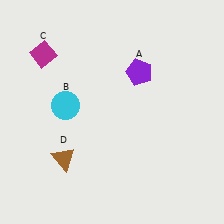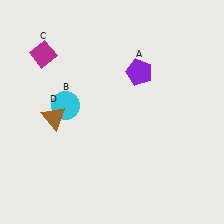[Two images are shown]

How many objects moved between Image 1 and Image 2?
1 object moved between the two images.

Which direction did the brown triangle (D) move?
The brown triangle (D) moved up.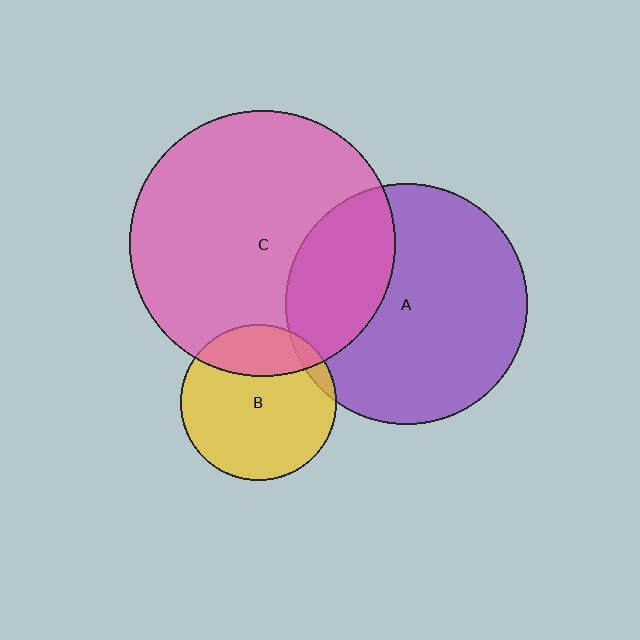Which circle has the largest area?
Circle C (pink).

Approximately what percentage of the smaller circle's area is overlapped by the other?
Approximately 5%.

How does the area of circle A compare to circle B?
Approximately 2.4 times.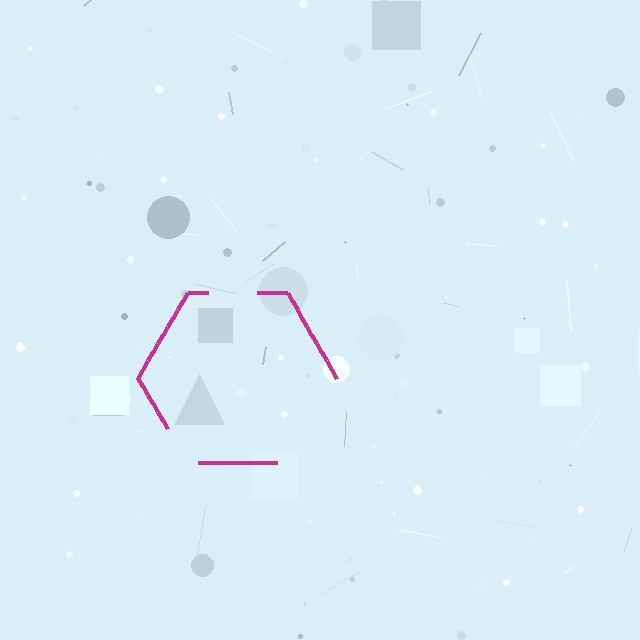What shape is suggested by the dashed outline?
The dashed outline suggests a hexagon.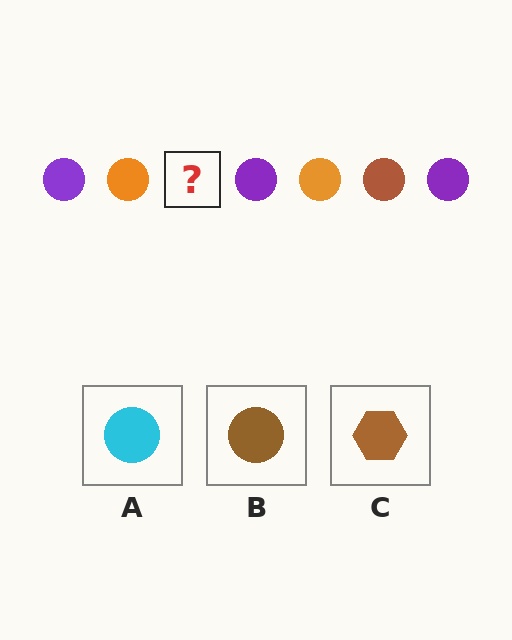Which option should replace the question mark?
Option B.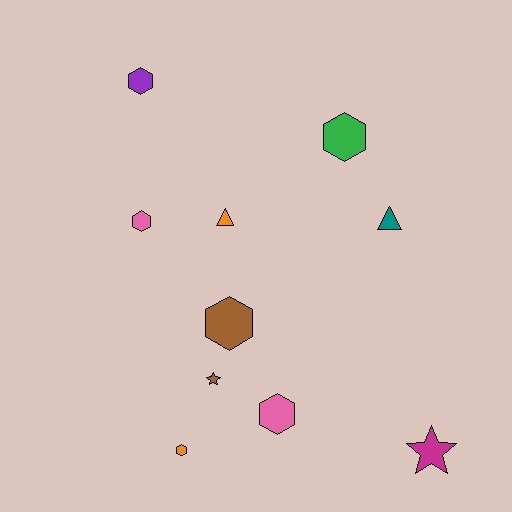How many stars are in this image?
There are 2 stars.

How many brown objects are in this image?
There are 2 brown objects.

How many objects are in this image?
There are 10 objects.